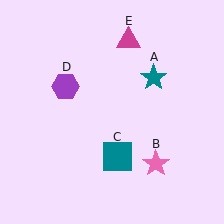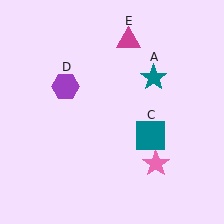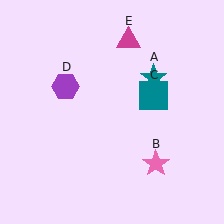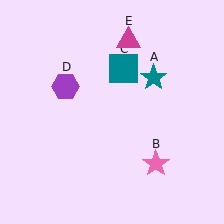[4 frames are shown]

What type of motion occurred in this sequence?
The teal square (object C) rotated counterclockwise around the center of the scene.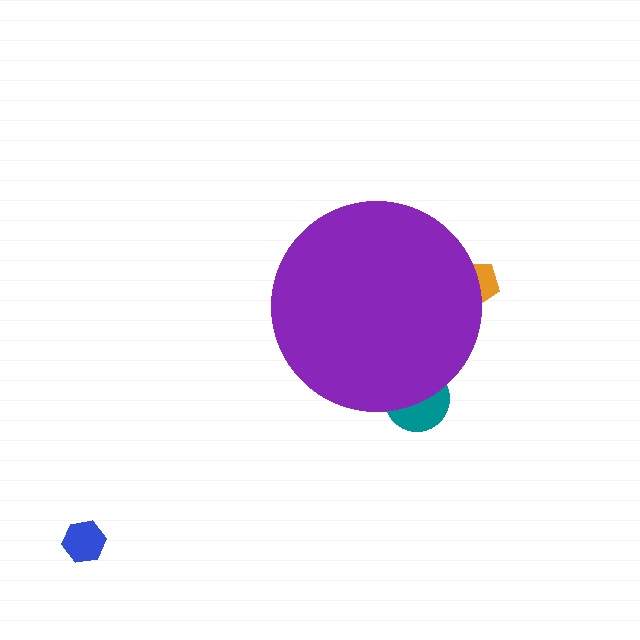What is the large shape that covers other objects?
A purple circle.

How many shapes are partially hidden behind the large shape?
2 shapes are partially hidden.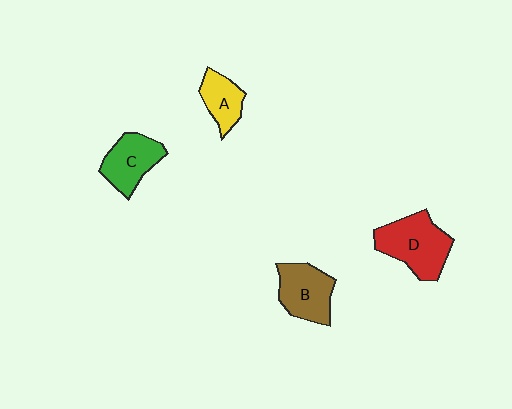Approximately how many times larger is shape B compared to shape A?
Approximately 1.5 times.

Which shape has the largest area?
Shape D (red).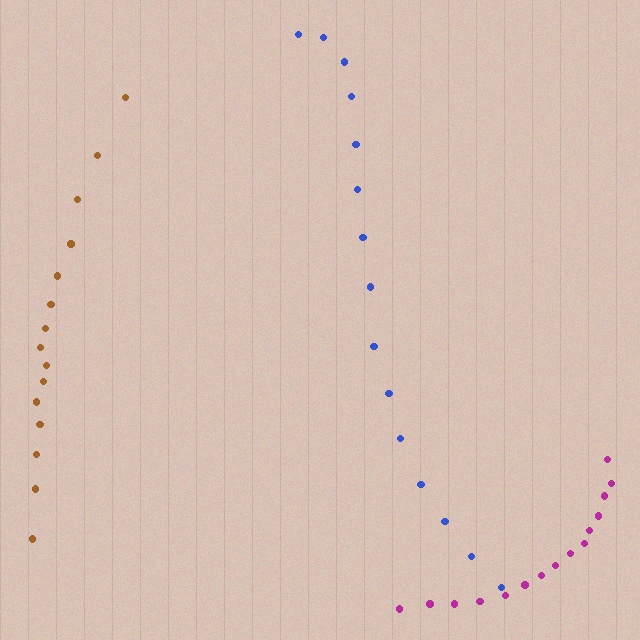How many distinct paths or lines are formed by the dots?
There are 3 distinct paths.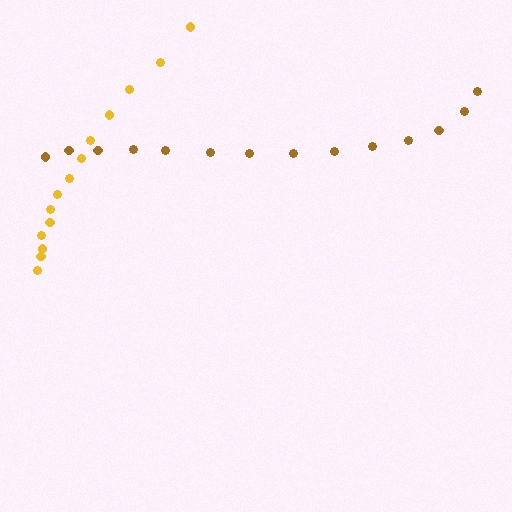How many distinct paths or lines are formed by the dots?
There are 2 distinct paths.